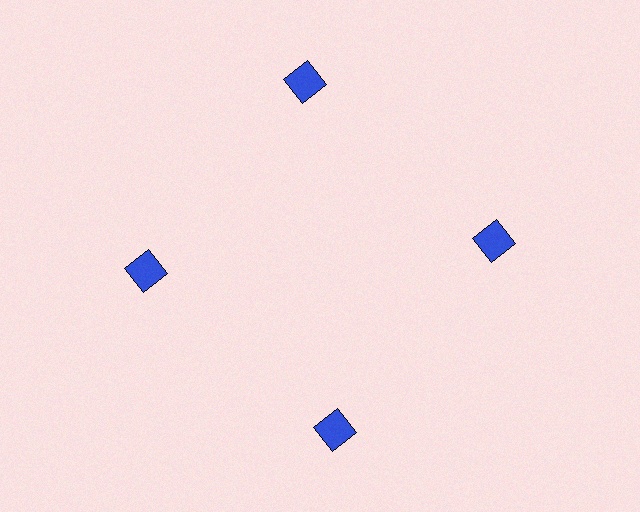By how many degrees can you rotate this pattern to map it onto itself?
The pattern maps onto itself every 90 degrees of rotation.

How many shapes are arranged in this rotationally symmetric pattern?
There are 4 shapes, arranged in 4 groups of 1.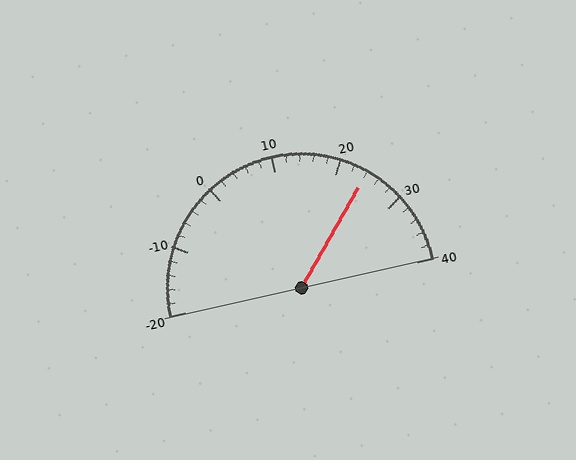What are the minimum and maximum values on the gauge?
The gauge ranges from -20 to 40.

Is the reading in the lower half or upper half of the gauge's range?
The reading is in the upper half of the range (-20 to 40).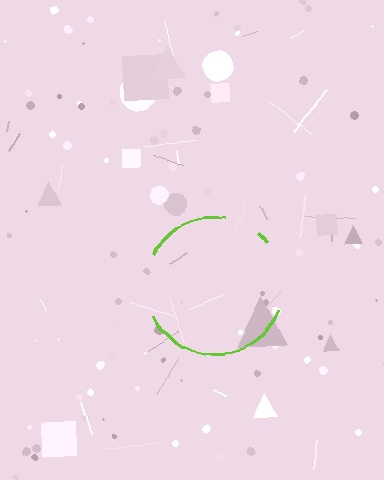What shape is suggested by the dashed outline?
The dashed outline suggests a circle.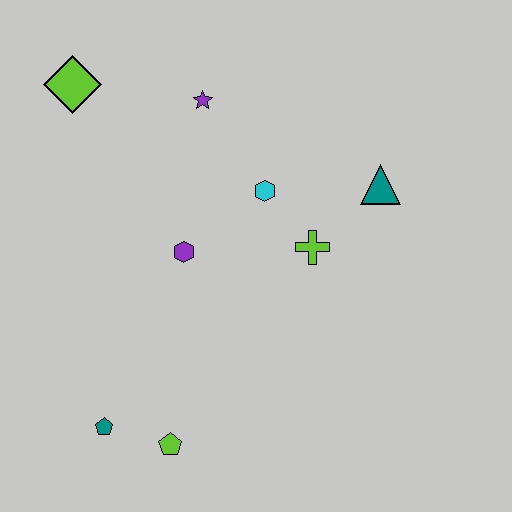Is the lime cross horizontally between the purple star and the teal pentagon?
No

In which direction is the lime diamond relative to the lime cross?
The lime diamond is to the left of the lime cross.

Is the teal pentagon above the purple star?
No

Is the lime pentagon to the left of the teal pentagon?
No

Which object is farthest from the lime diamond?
The lime pentagon is farthest from the lime diamond.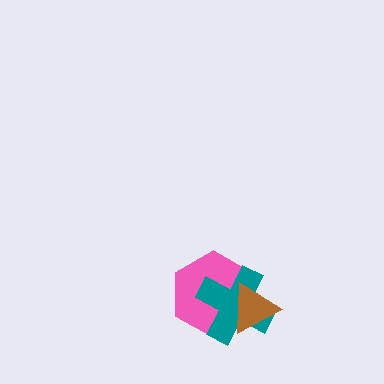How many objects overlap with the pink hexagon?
2 objects overlap with the pink hexagon.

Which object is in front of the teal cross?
The brown triangle is in front of the teal cross.